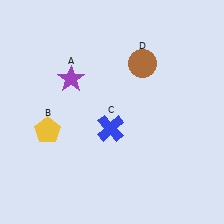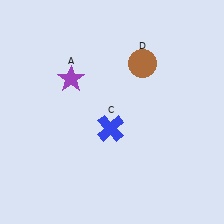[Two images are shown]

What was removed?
The yellow pentagon (B) was removed in Image 2.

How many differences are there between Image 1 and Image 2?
There is 1 difference between the two images.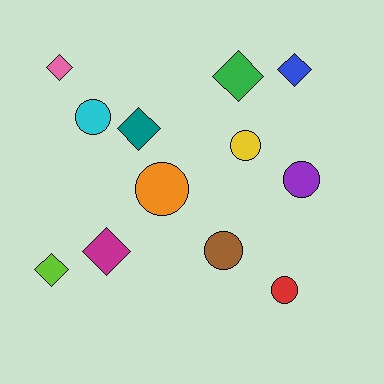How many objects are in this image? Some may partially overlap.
There are 12 objects.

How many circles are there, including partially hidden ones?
There are 6 circles.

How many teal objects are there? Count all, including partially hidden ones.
There is 1 teal object.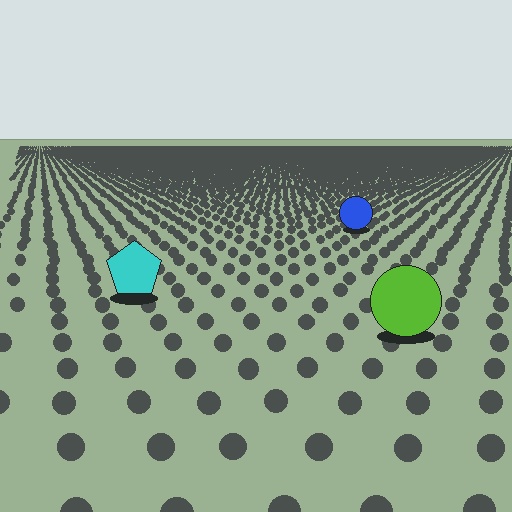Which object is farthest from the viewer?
The blue circle is farthest from the viewer. It appears smaller and the ground texture around it is denser.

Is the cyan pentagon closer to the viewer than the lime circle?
No. The lime circle is closer — you can tell from the texture gradient: the ground texture is coarser near it.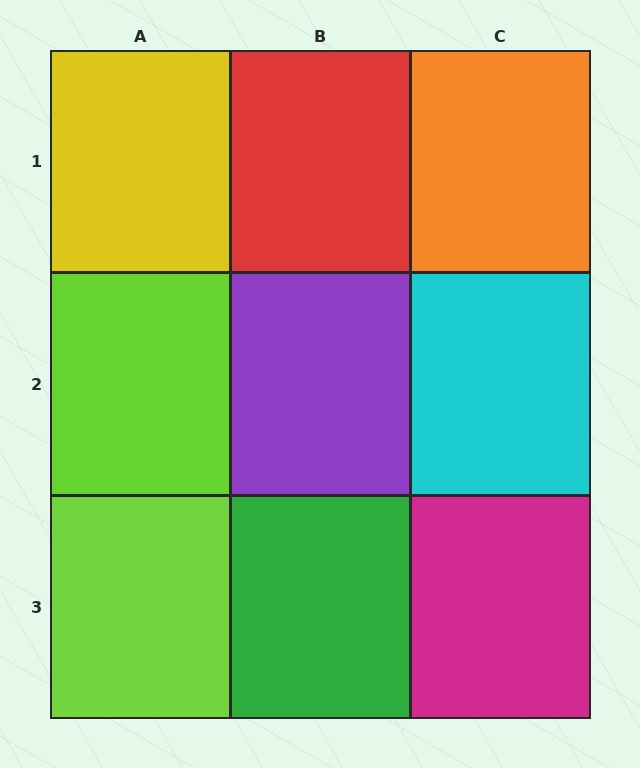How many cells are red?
1 cell is red.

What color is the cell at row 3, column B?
Green.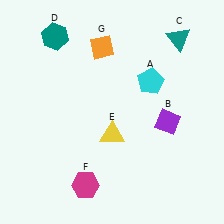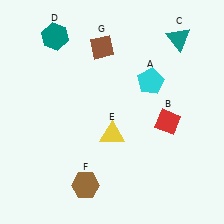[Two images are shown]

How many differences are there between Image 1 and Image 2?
There are 3 differences between the two images.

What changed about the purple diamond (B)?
In Image 1, B is purple. In Image 2, it changed to red.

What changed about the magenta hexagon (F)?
In Image 1, F is magenta. In Image 2, it changed to brown.